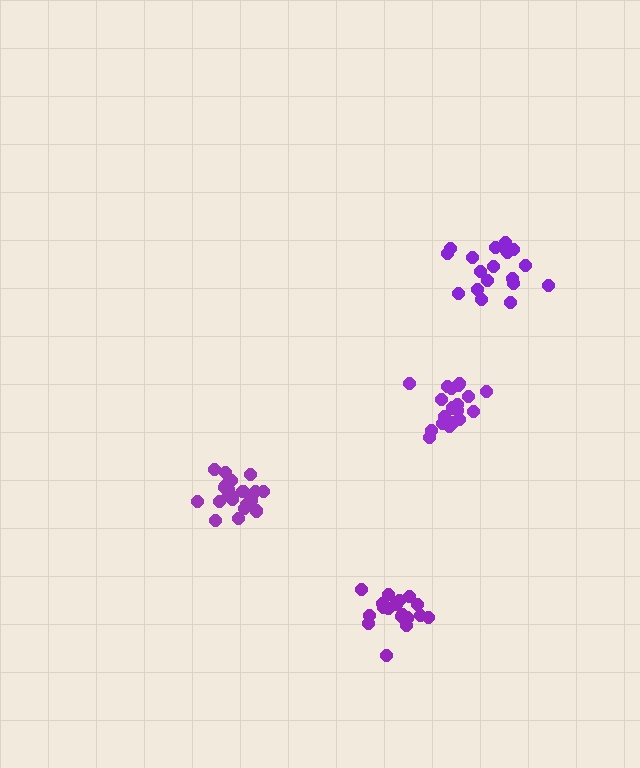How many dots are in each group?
Group 1: 21 dots, Group 2: 20 dots, Group 3: 19 dots, Group 4: 19 dots (79 total).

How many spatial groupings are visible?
There are 4 spatial groupings.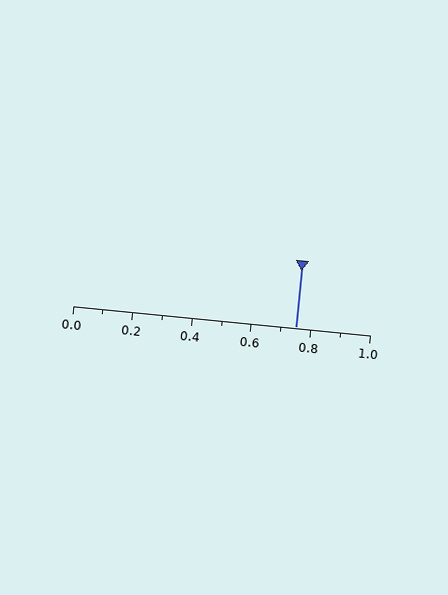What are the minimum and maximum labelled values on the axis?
The axis runs from 0.0 to 1.0.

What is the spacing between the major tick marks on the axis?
The major ticks are spaced 0.2 apart.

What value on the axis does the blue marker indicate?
The marker indicates approximately 0.75.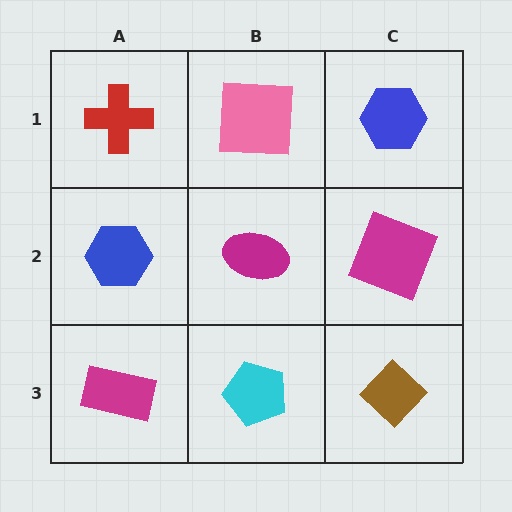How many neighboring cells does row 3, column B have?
3.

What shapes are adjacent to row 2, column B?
A pink square (row 1, column B), a cyan pentagon (row 3, column B), a blue hexagon (row 2, column A), a magenta square (row 2, column C).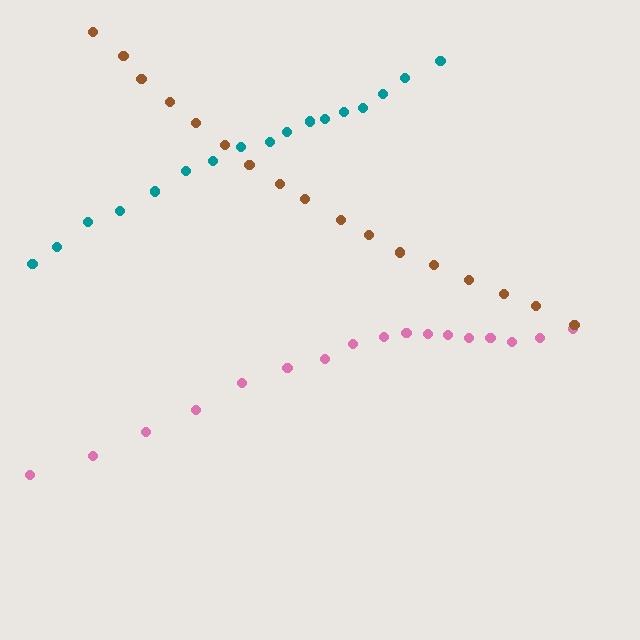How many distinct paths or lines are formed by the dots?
There are 3 distinct paths.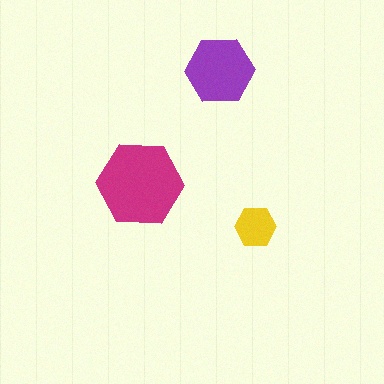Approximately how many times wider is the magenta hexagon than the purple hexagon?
About 1.5 times wider.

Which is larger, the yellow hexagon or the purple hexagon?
The purple one.